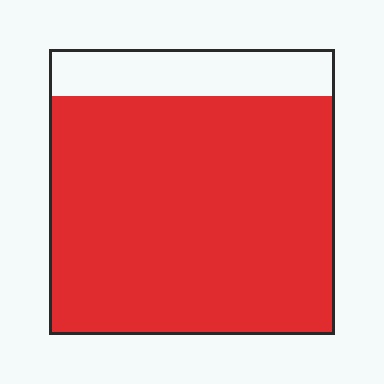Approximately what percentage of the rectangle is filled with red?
Approximately 85%.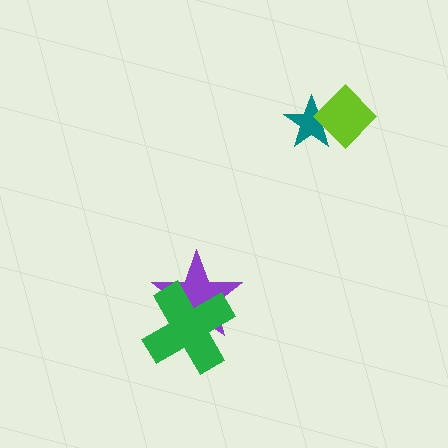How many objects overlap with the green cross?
1 object overlaps with the green cross.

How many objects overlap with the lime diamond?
1 object overlaps with the lime diamond.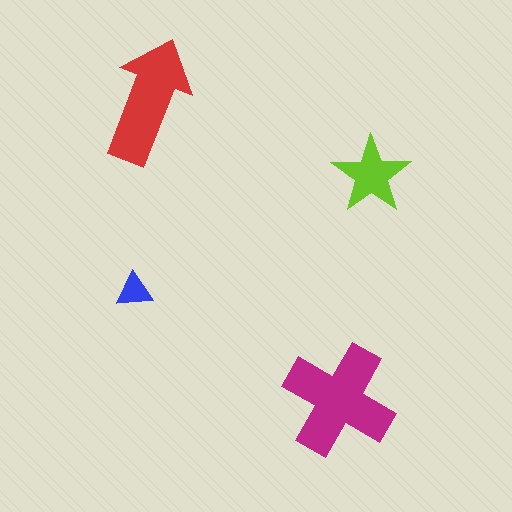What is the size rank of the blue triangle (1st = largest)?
4th.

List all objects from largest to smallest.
The magenta cross, the red arrow, the lime star, the blue triangle.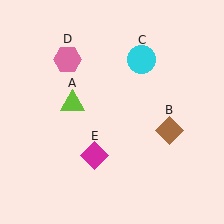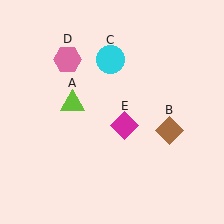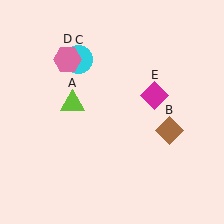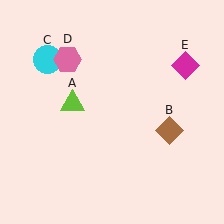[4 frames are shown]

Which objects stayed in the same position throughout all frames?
Lime triangle (object A) and brown diamond (object B) and pink hexagon (object D) remained stationary.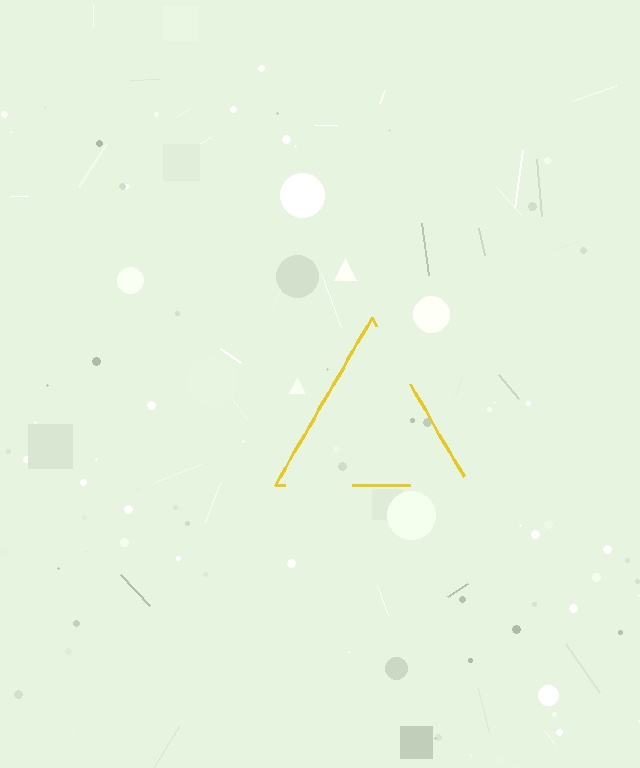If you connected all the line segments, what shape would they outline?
They would outline a triangle.